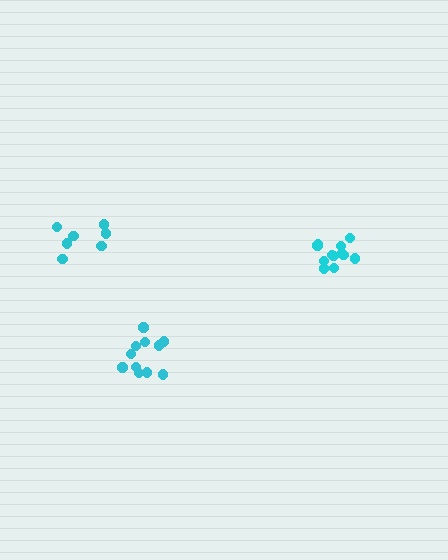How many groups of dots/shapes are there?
There are 3 groups.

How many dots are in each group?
Group 1: 12 dots, Group 2: 11 dots, Group 3: 7 dots (30 total).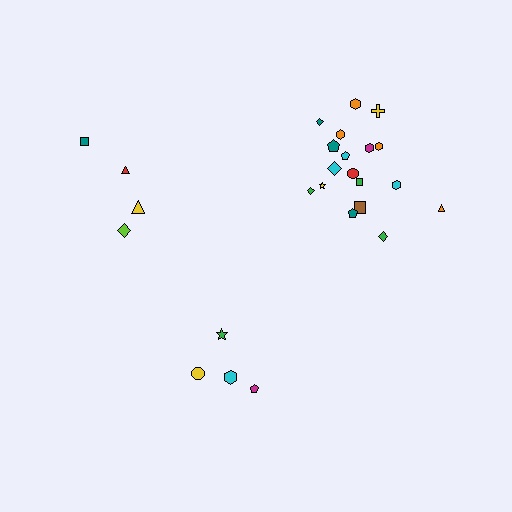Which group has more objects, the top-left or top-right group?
The top-right group.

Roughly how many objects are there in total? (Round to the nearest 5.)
Roughly 25 objects in total.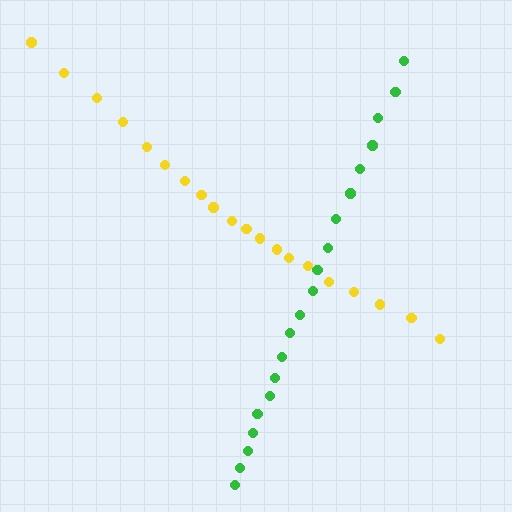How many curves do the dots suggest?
There are 2 distinct paths.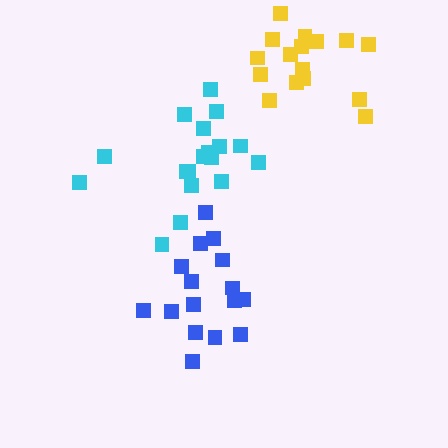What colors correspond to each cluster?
The clusters are colored: yellow, blue, cyan.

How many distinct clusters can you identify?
There are 3 distinct clusters.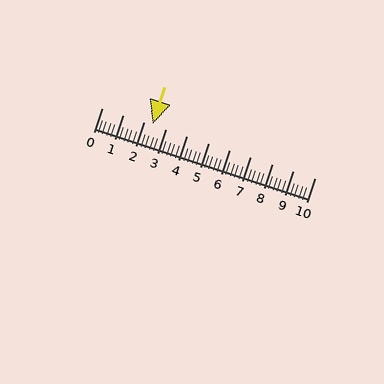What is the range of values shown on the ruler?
The ruler shows values from 0 to 10.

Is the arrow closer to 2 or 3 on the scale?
The arrow is closer to 2.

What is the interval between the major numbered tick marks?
The major tick marks are spaced 1 units apart.